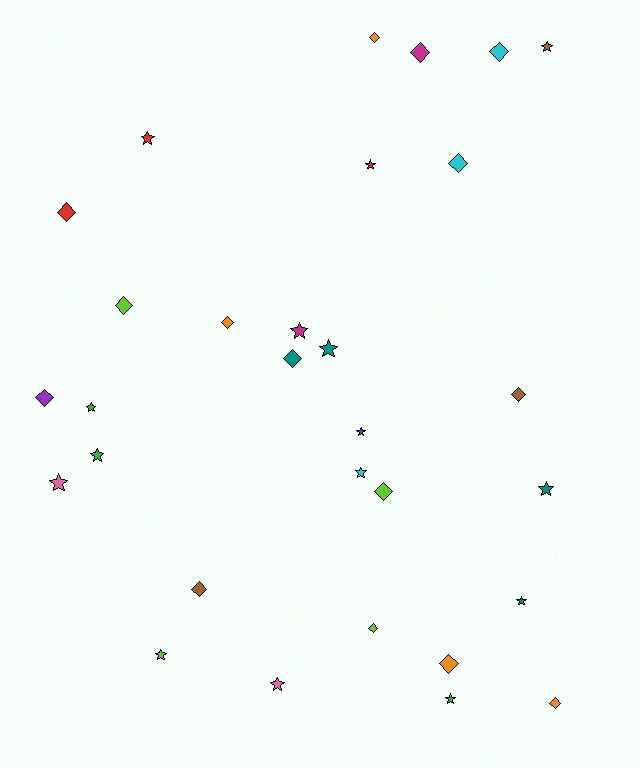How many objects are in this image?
There are 30 objects.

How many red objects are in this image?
There are 3 red objects.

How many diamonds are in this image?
There are 15 diamonds.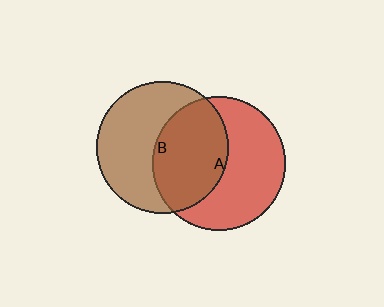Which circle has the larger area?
Circle A (red).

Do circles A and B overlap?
Yes.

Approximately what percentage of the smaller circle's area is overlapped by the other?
Approximately 45%.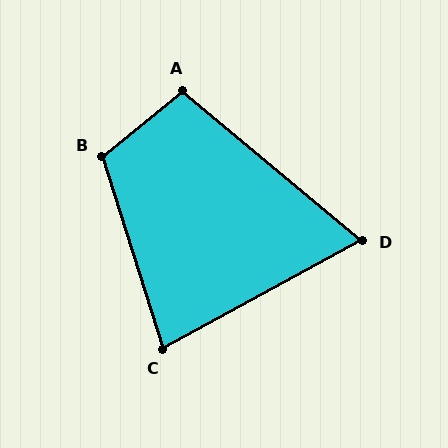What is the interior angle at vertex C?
Approximately 79 degrees (acute).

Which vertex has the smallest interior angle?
D, at approximately 68 degrees.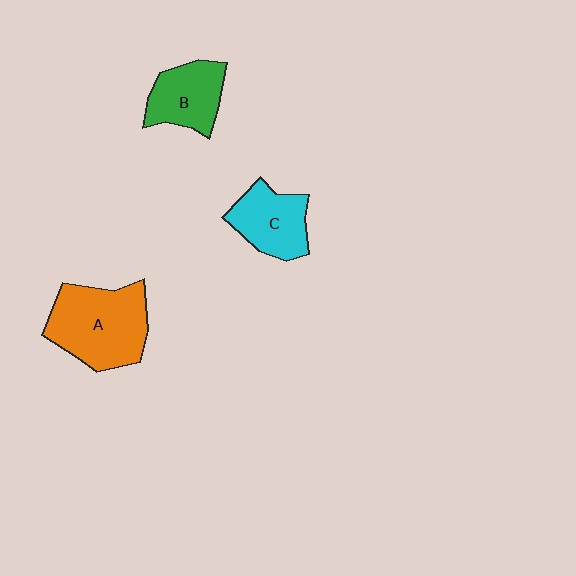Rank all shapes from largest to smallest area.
From largest to smallest: A (orange), C (cyan), B (green).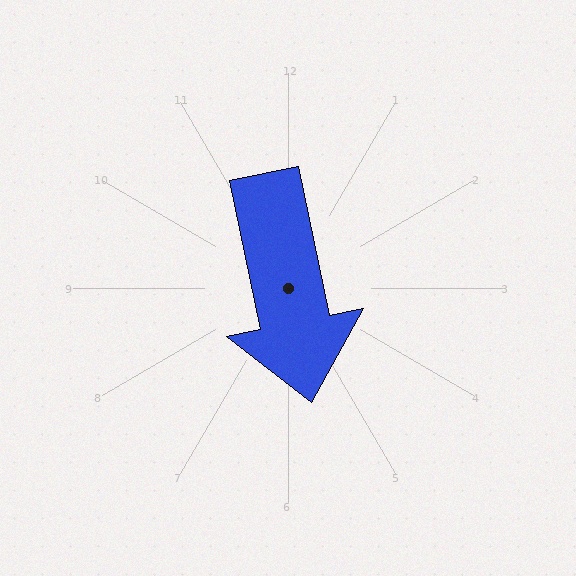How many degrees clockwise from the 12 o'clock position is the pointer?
Approximately 168 degrees.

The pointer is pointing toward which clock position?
Roughly 6 o'clock.